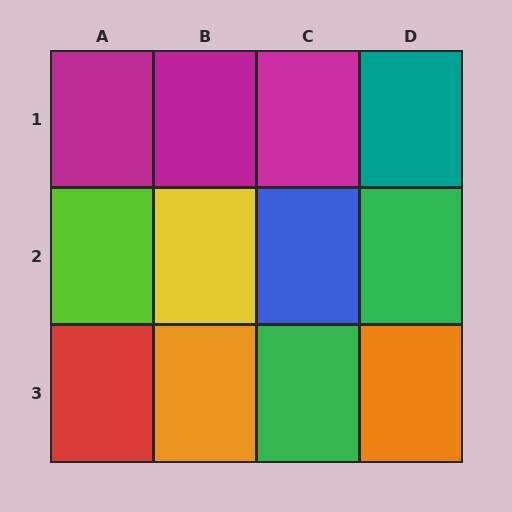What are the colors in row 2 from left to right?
Lime, yellow, blue, green.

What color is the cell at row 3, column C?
Green.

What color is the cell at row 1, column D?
Teal.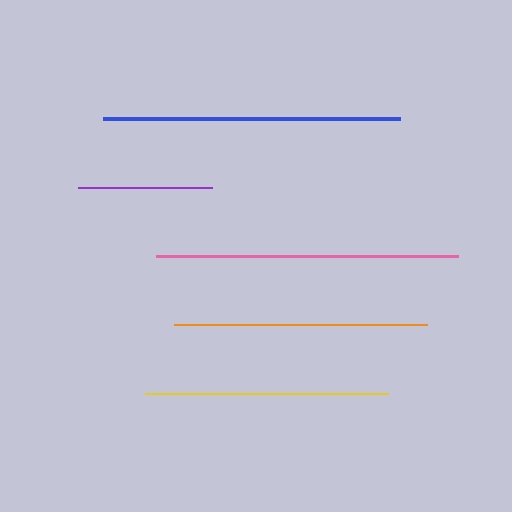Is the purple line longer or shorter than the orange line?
The orange line is longer than the purple line.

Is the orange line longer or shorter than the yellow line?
The orange line is longer than the yellow line.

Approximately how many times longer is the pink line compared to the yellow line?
The pink line is approximately 1.2 times the length of the yellow line.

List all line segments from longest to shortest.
From longest to shortest: pink, blue, orange, yellow, purple.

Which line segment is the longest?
The pink line is the longest at approximately 303 pixels.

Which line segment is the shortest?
The purple line is the shortest at approximately 133 pixels.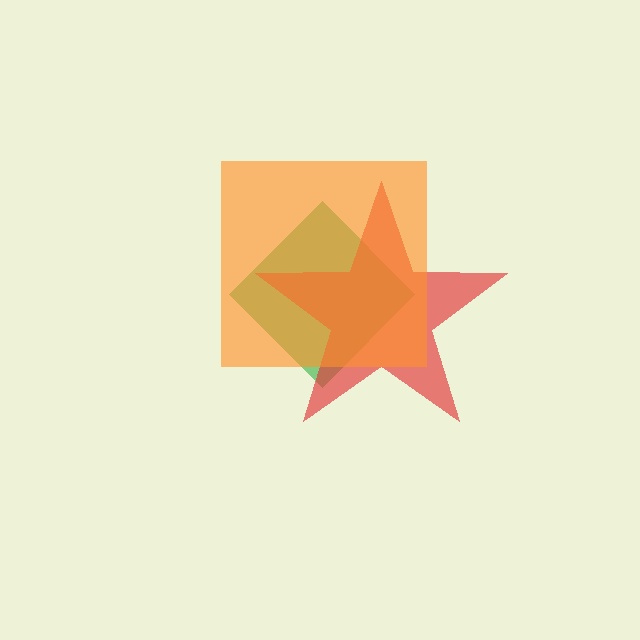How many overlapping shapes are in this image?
There are 3 overlapping shapes in the image.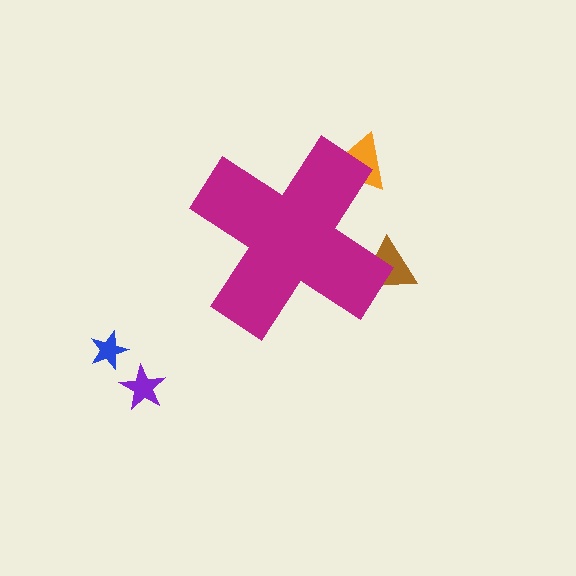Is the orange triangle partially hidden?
Yes, the orange triangle is partially hidden behind the magenta cross.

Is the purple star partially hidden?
No, the purple star is fully visible.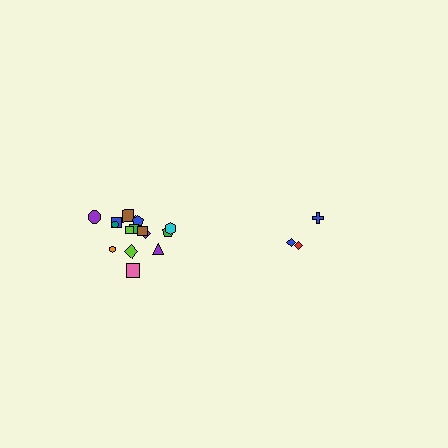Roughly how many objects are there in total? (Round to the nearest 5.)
Roughly 20 objects in total.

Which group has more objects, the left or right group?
The left group.